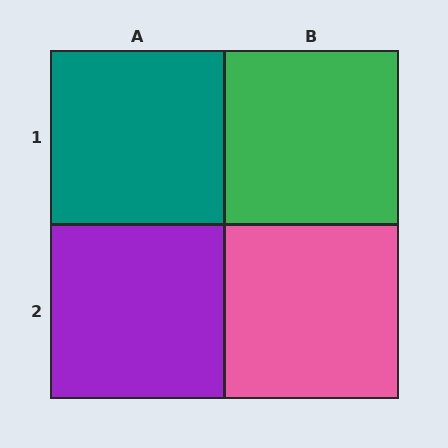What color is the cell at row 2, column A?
Purple.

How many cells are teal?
1 cell is teal.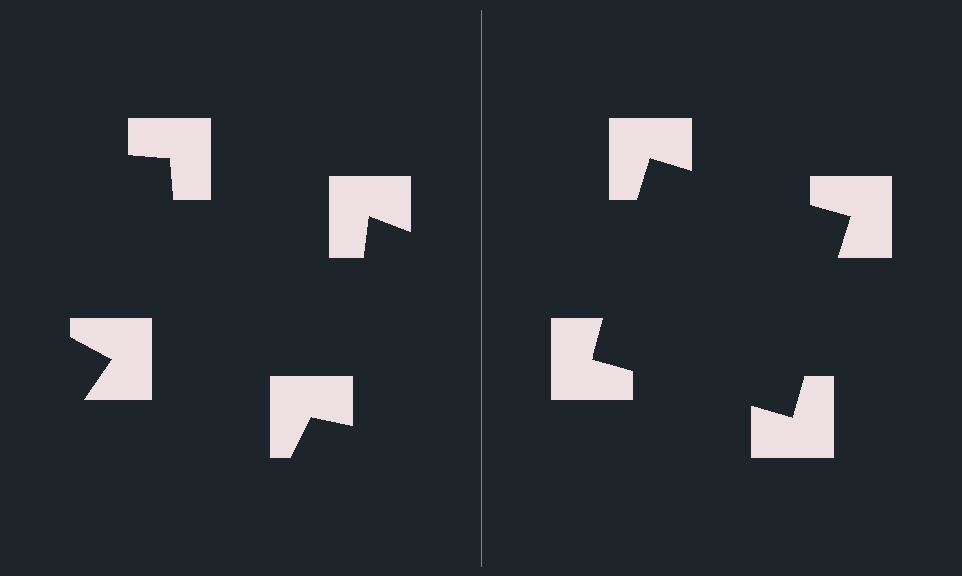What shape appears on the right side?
An illusory square.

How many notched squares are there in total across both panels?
8 — 4 on each side.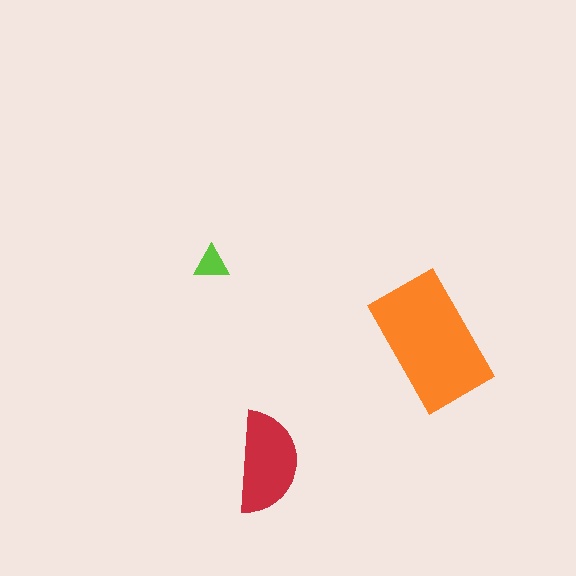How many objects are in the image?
There are 3 objects in the image.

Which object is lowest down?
The red semicircle is bottommost.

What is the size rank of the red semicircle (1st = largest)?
2nd.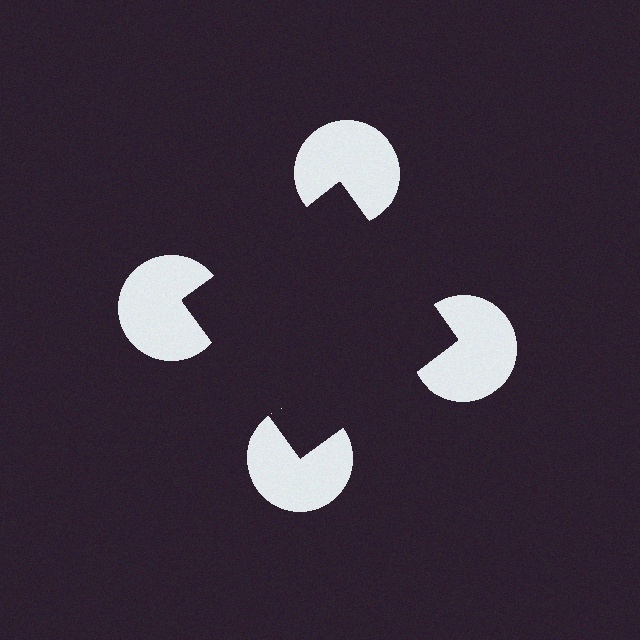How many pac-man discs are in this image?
There are 4 — one at each vertex of the illusory square.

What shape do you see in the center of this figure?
An illusory square — its edges are inferred from the aligned wedge cuts in the pac-man discs, not physically drawn.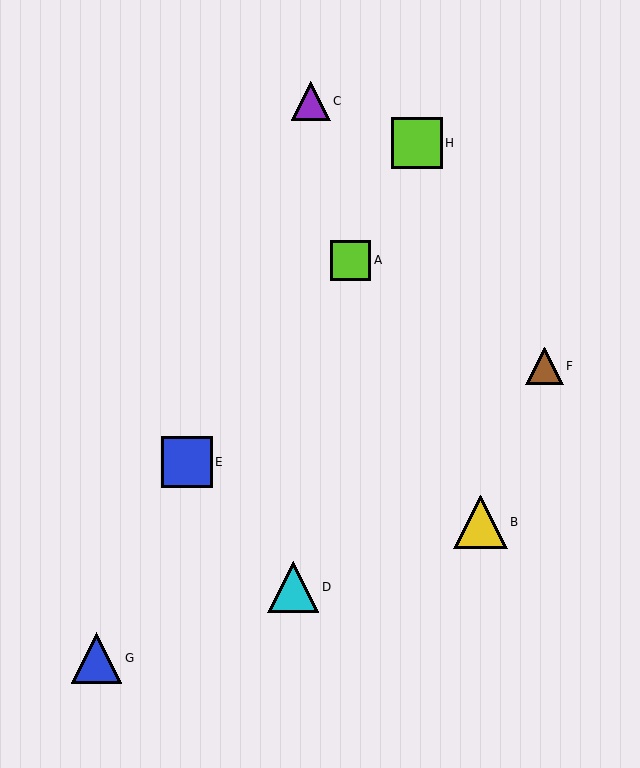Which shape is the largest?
The yellow triangle (labeled B) is the largest.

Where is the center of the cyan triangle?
The center of the cyan triangle is at (293, 587).